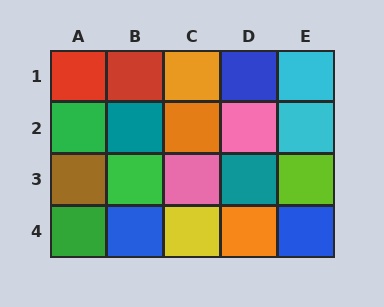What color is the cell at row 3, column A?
Brown.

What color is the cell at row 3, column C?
Pink.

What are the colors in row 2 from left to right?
Green, teal, orange, pink, cyan.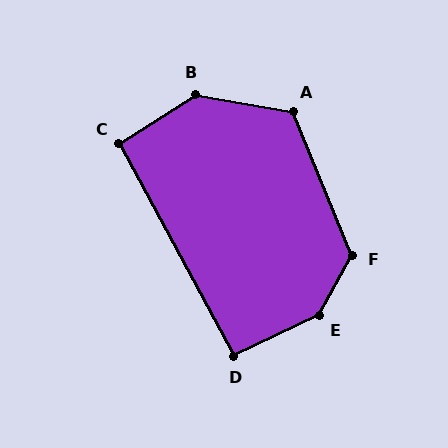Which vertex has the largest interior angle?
E, at approximately 144 degrees.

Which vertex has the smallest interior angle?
D, at approximately 93 degrees.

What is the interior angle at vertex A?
Approximately 122 degrees (obtuse).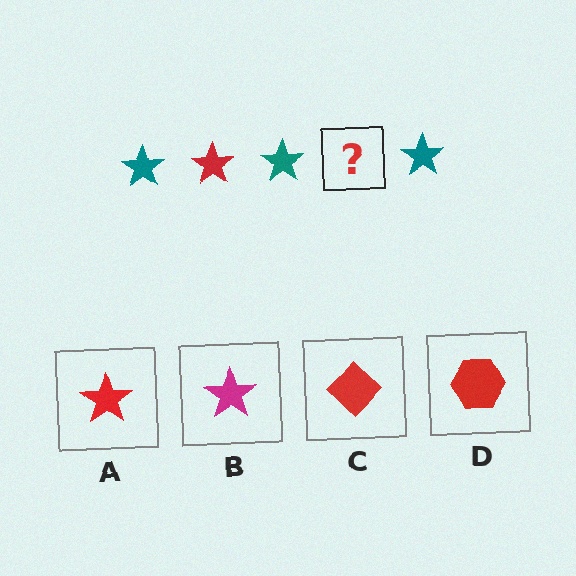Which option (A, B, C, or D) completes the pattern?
A.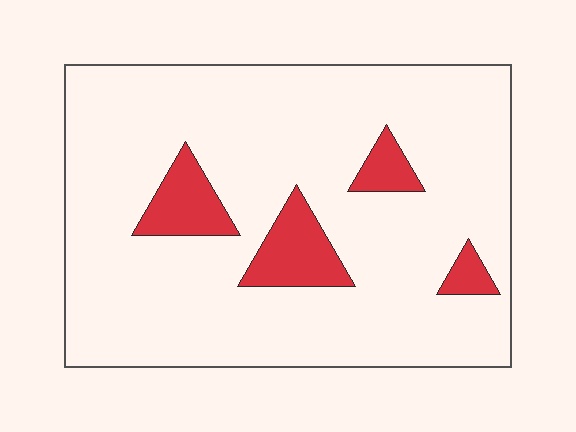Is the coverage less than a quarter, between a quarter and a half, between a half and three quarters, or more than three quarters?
Less than a quarter.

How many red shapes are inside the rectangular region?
4.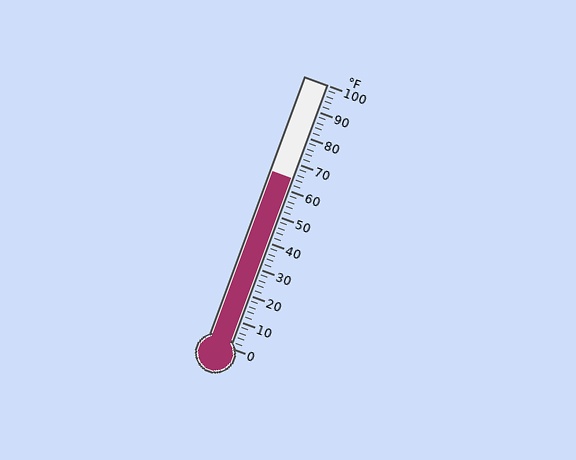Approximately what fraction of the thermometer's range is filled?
The thermometer is filled to approximately 65% of its range.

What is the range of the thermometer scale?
The thermometer scale ranges from 0°F to 100°F.